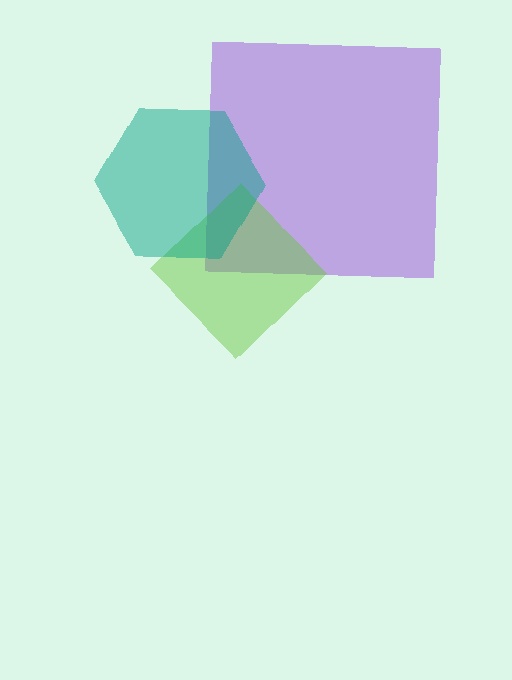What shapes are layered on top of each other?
The layered shapes are: a purple square, a lime diamond, a teal hexagon.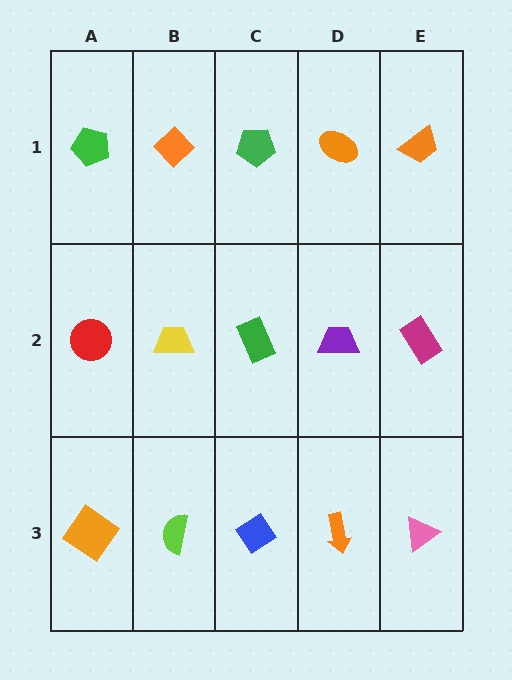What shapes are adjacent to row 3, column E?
A magenta rectangle (row 2, column E), an orange arrow (row 3, column D).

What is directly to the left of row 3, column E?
An orange arrow.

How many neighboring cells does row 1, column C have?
3.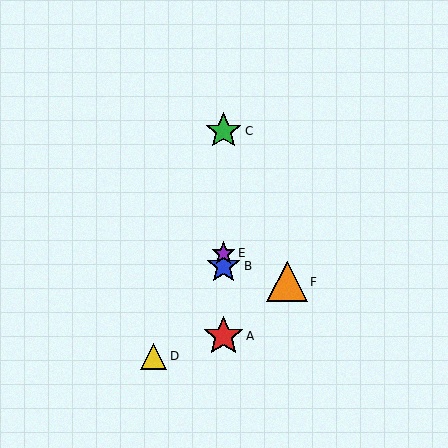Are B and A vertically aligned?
Yes, both are at x≈224.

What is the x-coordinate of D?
Object D is at x≈154.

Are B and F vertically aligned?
No, B is at x≈224 and F is at x≈287.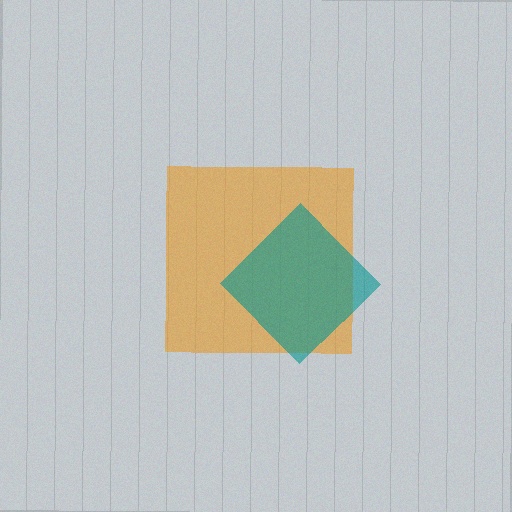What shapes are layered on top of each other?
The layered shapes are: an orange square, a teal diamond.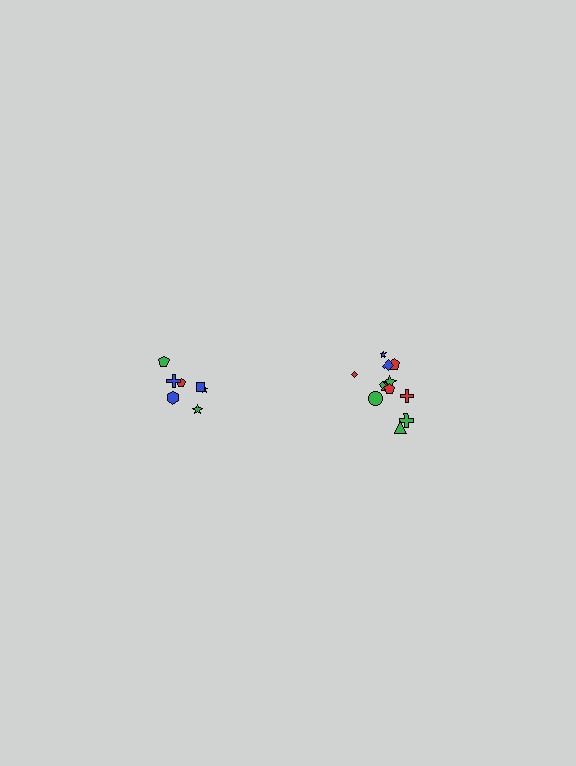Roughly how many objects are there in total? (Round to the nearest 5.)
Roughly 20 objects in total.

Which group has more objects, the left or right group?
The right group.